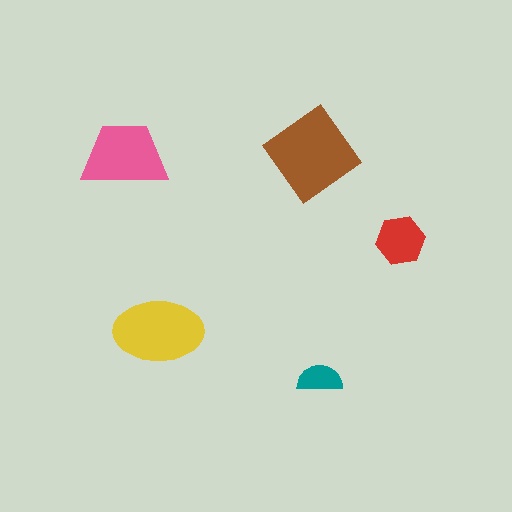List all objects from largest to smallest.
The brown diamond, the yellow ellipse, the pink trapezoid, the red hexagon, the teal semicircle.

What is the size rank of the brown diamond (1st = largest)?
1st.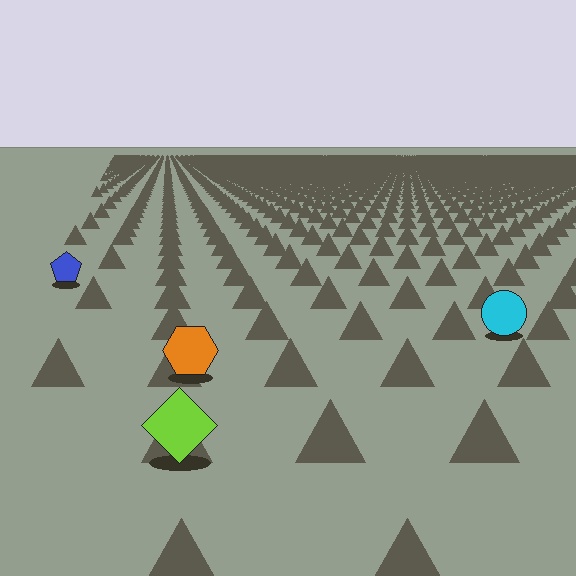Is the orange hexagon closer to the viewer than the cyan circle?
Yes. The orange hexagon is closer — you can tell from the texture gradient: the ground texture is coarser near it.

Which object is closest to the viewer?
The lime diamond is closest. The texture marks near it are larger and more spread out.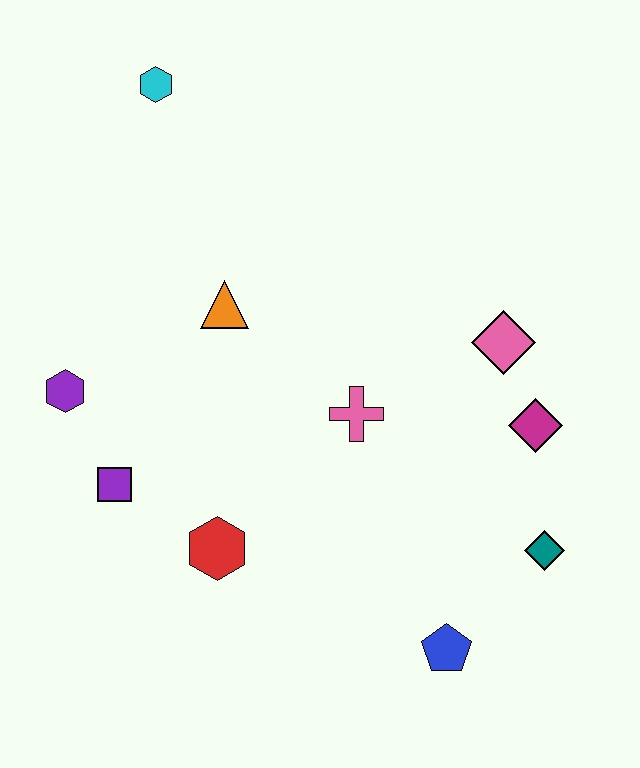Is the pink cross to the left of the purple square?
No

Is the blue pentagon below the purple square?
Yes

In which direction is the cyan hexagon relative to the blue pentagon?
The cyan hexagon is above the blue pentagon.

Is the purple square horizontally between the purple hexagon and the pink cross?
Yes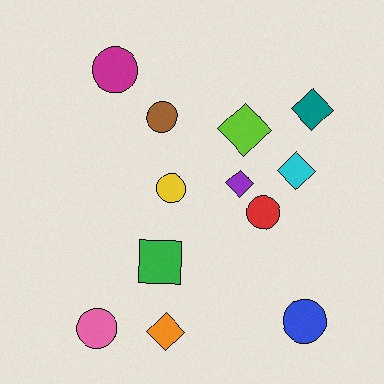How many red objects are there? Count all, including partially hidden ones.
There is 1 red object.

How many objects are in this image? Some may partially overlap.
There are 12 objects.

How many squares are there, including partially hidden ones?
There is 1 square.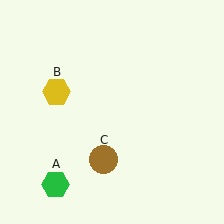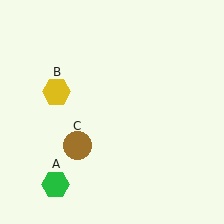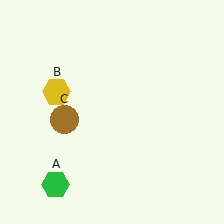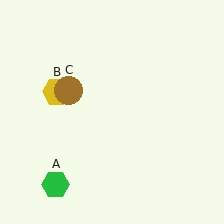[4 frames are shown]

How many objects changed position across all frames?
1 object changed position: brown circle (object C).